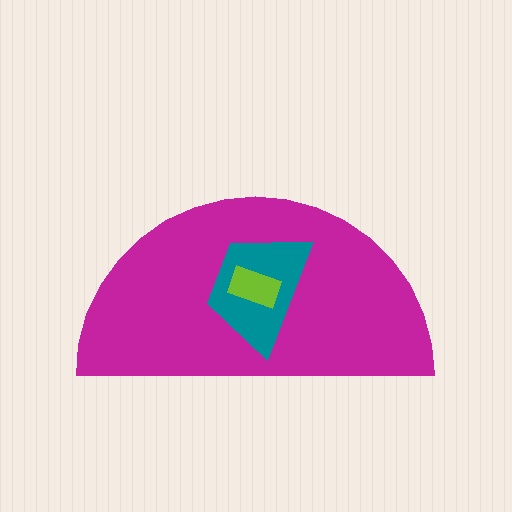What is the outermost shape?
The magenta semicircle.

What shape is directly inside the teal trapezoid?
The lime rectangle.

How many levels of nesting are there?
3.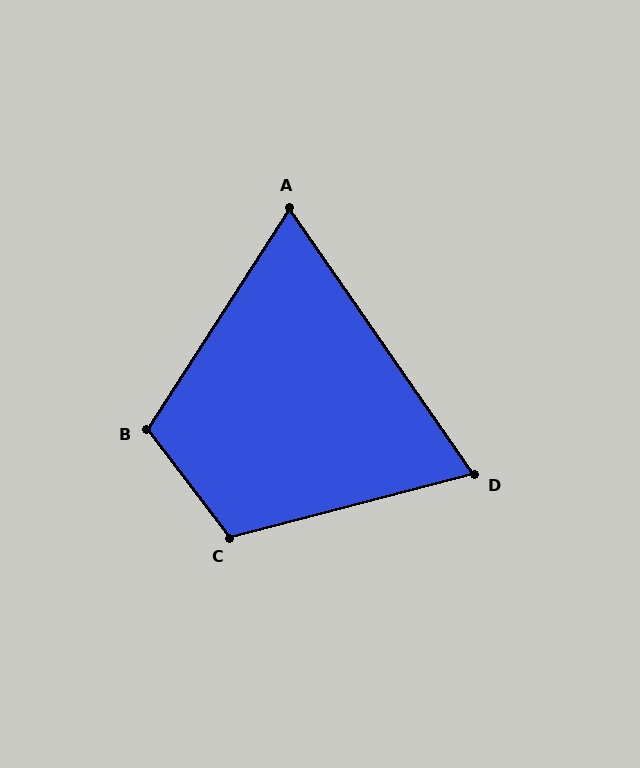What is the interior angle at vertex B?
Approximately 110 degrees (obtuse).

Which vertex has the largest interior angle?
C, at approximately 113 degrees.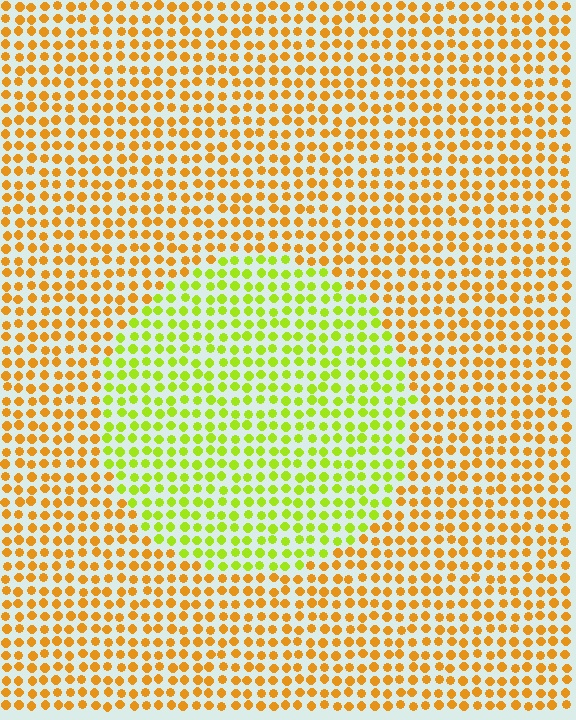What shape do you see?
I see a circle.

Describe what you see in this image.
The image is filled with small orange elements in a uniform arrangement. A circle-shaped region is visible where the elements are tinted to a slightly different hue, forming a subtle color boundary.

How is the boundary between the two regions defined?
The boundary is defined purely by a slight shift in hue (about 46 degrees). Spacing, size, and orientation are identical on both sides.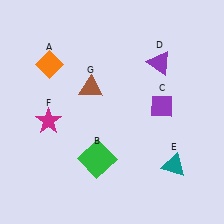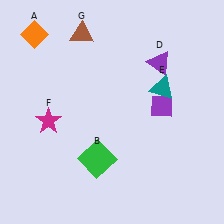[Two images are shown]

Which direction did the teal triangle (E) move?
The teal triangle (E) moved up.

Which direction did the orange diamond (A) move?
The orange diamond (A) moved up.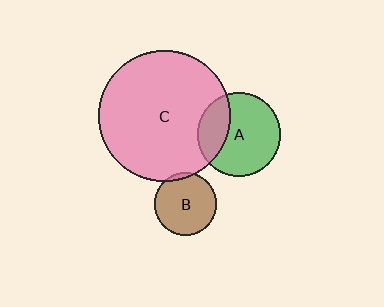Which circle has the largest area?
Circle C (pink).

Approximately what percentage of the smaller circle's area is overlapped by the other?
Approximately 30%.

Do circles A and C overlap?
Yes.